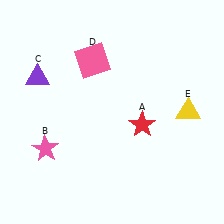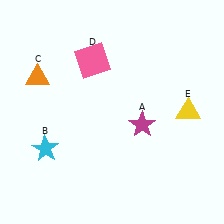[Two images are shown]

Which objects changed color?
A changed from red to magenta. B changed from pink to cyan. C changed from purple to orange.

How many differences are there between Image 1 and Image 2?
There are 3 differences between the two images.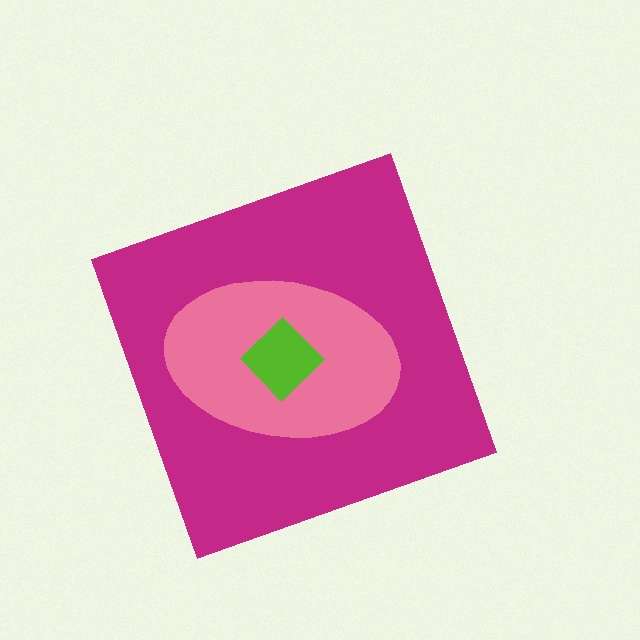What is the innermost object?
The lime diamond.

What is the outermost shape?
The magenta diamond.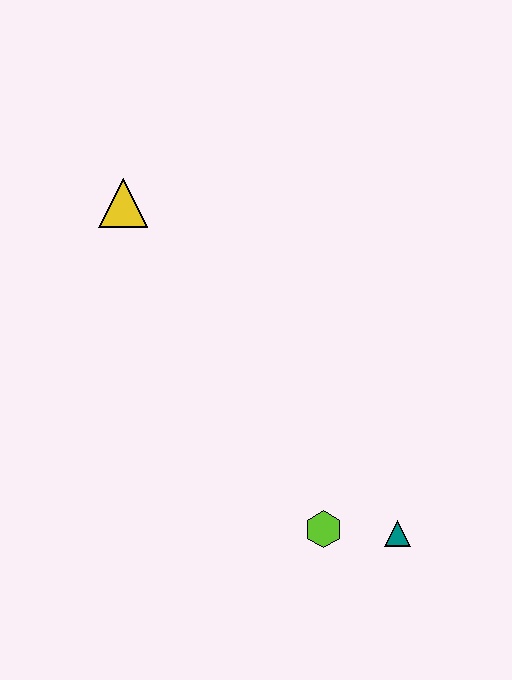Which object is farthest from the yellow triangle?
The teal triangle is farthest from the yellow triangle.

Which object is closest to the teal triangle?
The lime hexagon is closest to the teal triangle.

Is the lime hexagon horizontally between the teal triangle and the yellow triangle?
Yes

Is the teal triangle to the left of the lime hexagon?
No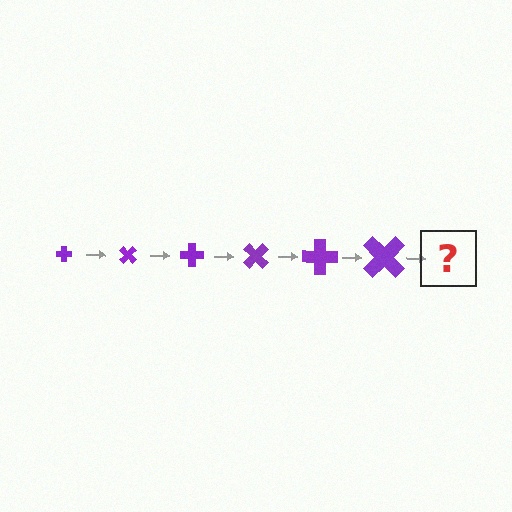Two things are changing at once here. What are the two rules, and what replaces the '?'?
The two rules are that the cross grows larger each step and it rotates 45 degrees each step. The '?' should be a cross, larger than the previous one and rotated 270 degrees from the start.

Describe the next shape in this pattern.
It should be a cross, larger than the previous one and rotated 270 degrees from the start.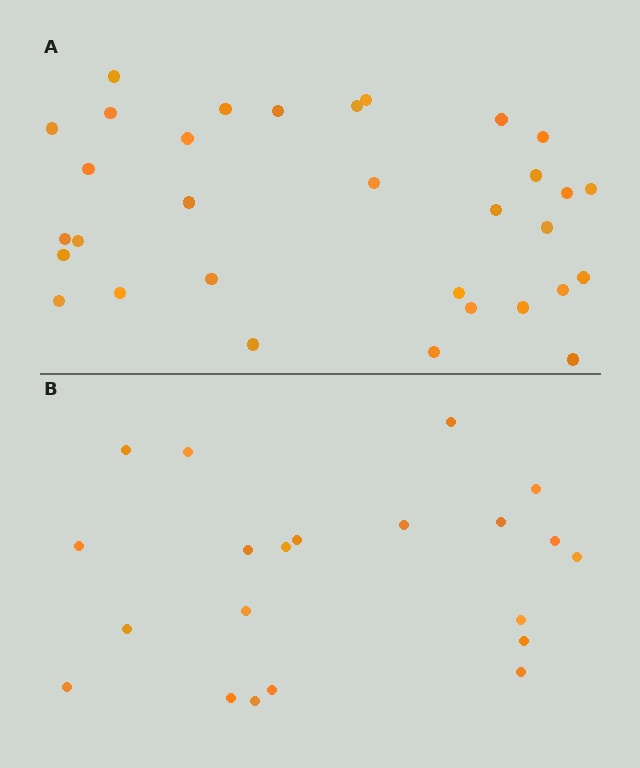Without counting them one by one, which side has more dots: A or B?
Region A (the top region) has more dots.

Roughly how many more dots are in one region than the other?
Region A has roughly 12 or so more dots than region B.